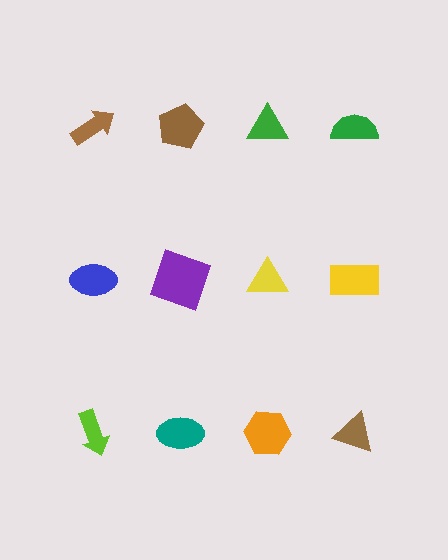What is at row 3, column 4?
A brown triangle.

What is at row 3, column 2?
A teal ellipse.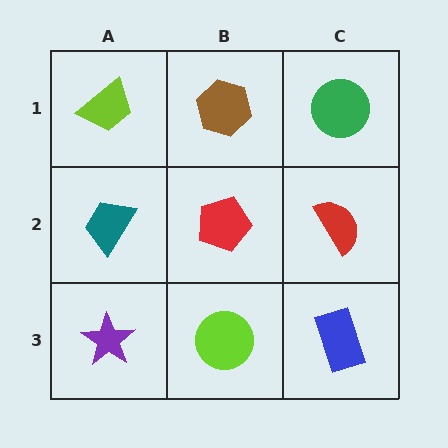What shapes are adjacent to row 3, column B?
A red pentagon (row 2, column B), a purple star (row 3, column A), a blue rectangle (row 3, column C).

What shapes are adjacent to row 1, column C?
A red semicircle (row 2, column C), a brown hexagon (row 1, column B).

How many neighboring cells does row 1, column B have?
3.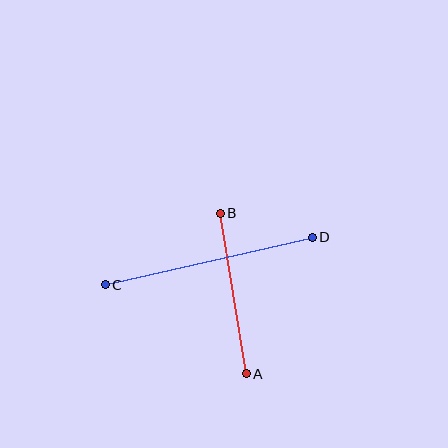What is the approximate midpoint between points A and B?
The midpoint is at approximately (233, 293) pixels.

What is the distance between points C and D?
The distance is approximately 212 pixels.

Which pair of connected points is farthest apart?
Points C and D are farthest apart.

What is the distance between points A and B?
The distance is approximately 163 pixels.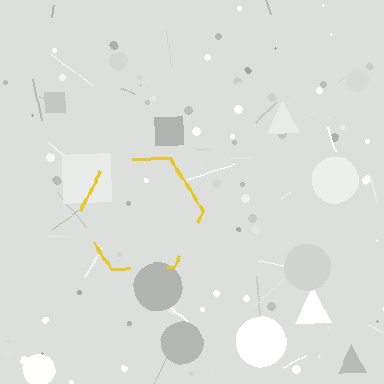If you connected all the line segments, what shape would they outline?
They would outline a hexagon.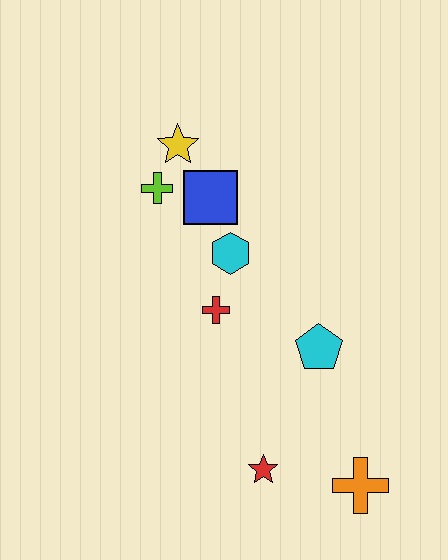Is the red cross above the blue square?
No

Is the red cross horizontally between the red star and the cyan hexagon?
No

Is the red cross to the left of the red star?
Yes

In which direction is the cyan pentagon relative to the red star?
The cyan pentagon is above the red star.